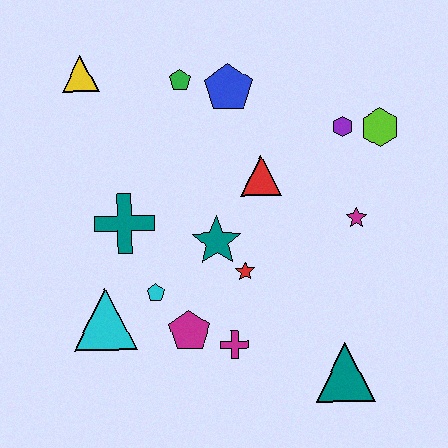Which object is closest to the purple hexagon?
The lime hexagon is closest to the purple hexagon.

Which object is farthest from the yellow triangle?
The teal triangle is farthest from the yellow triangle.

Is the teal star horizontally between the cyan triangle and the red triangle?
Yes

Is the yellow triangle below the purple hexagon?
No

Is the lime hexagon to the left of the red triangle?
No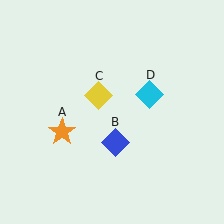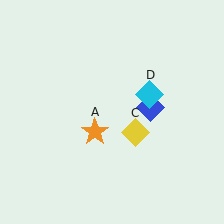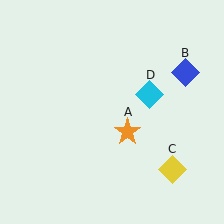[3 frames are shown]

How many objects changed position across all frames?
3 objects changed position: orange star (object A), blue diamond (object B), yellow diamond (object C).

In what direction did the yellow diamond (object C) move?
The yellow diamond (object C) moved down and to the right.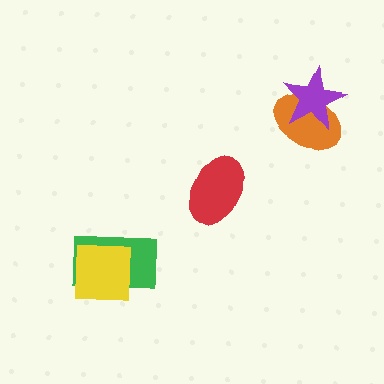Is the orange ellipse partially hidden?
Yes, it is partially covered by another shape.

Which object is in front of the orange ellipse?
The purple star is in front of the orange ellipse.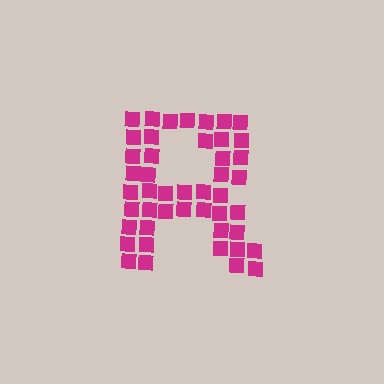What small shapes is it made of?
It is made of small squares.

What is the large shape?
The large shape is the letter R.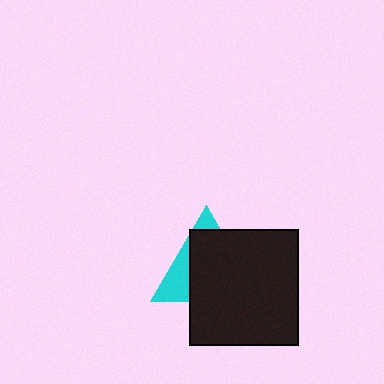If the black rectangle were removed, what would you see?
You would see the complete cyan triangle.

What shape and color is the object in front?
The object in front is a black rectangle.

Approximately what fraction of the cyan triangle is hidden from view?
Roughly 69% of the cyan triangle is hidden behind the black rectangle.